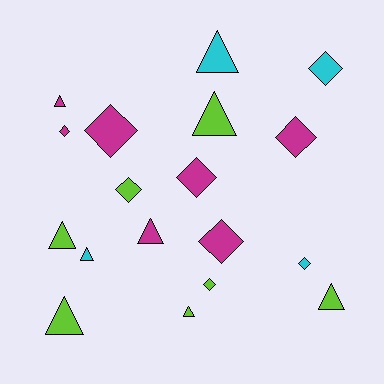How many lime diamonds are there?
There are 2 lime diamonds.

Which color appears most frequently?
Magenta, with 7 objects.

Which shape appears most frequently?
Diamond, with 9 objects.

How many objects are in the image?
There are 18 objects.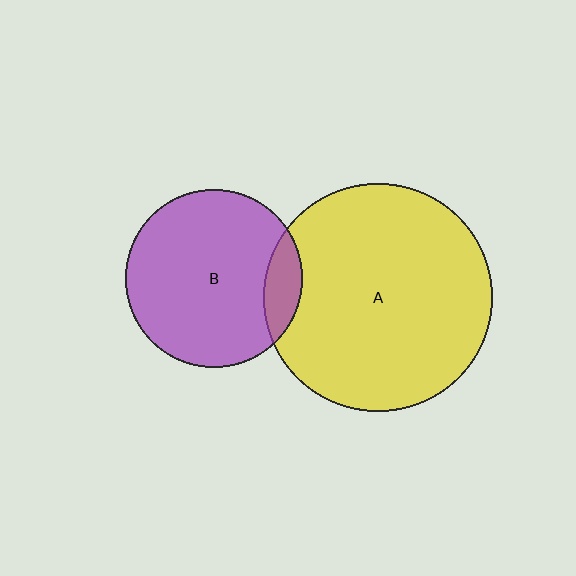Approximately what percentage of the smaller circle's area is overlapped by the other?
Approximately 10%.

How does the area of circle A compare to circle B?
Approximately 1.7 times.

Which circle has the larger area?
Circle A (yellow).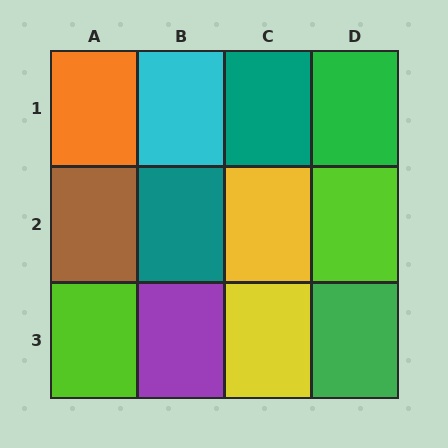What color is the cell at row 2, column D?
Lime.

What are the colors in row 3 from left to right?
Lime, purple, yellow, green.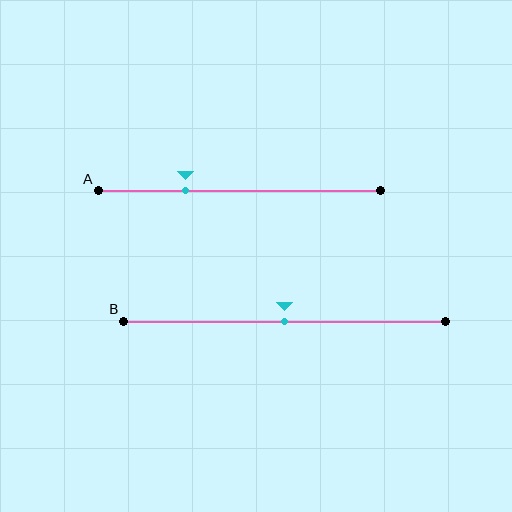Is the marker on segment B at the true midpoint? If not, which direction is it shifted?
Yes, the marker on segment B is at the true midpoint.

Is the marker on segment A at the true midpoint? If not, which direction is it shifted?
No, the marker on segment A is shifted to the left by about 19% of the segment length.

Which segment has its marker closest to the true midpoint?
Segment B has its marker closest to the true midpoint.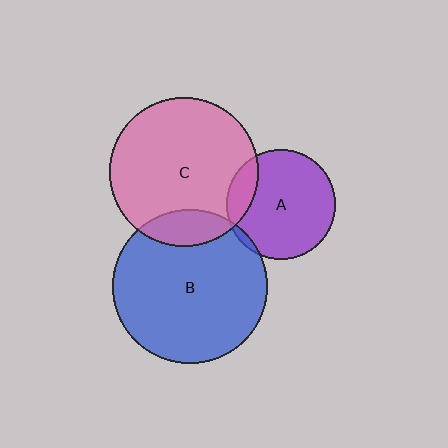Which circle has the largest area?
Circle B (blue).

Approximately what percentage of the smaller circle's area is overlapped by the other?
Approximately 15%.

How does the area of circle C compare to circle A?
Approximately 1.8 times.